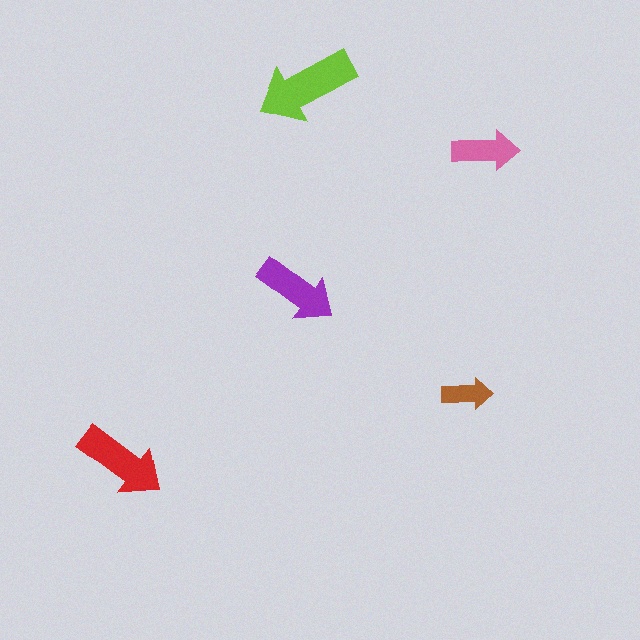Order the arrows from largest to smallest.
the lime one, the red one, the purple one, the pink one, the brown one.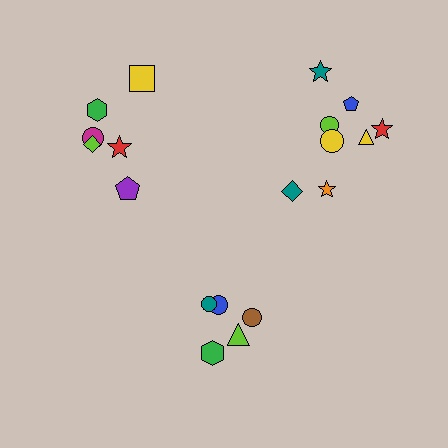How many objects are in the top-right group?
There are 8 objects.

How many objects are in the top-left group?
There are 6 objects.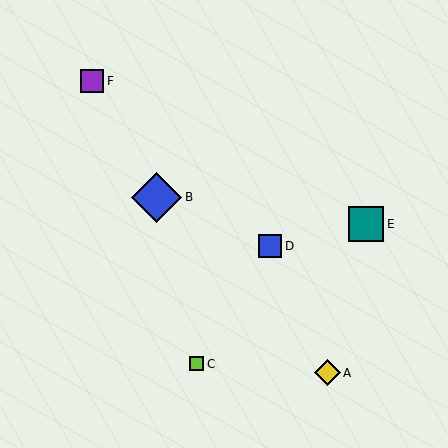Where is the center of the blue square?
The center of the blue square is at (270, 246).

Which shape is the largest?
The blue diamond (labeled B) is the largest.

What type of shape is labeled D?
Shape D is a blue square.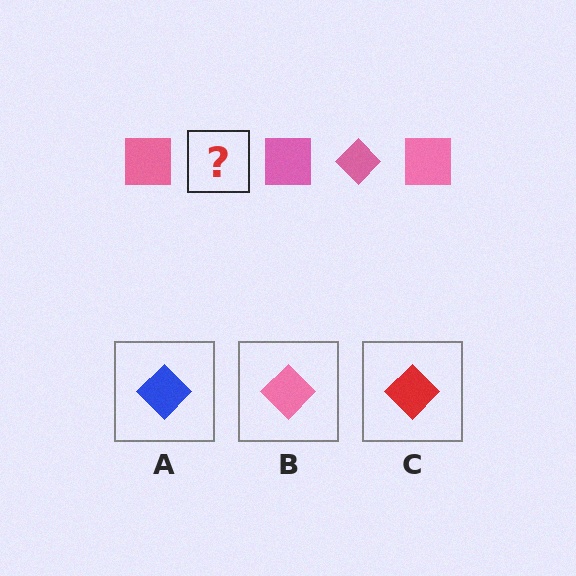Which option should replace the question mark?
Option B.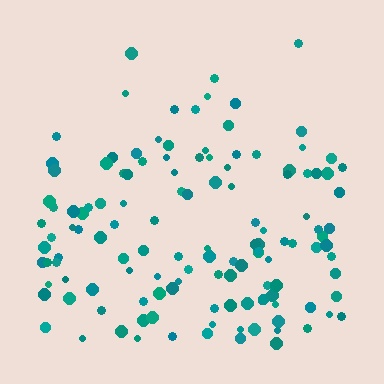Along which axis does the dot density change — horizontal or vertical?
Vertical.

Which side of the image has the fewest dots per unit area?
The top.